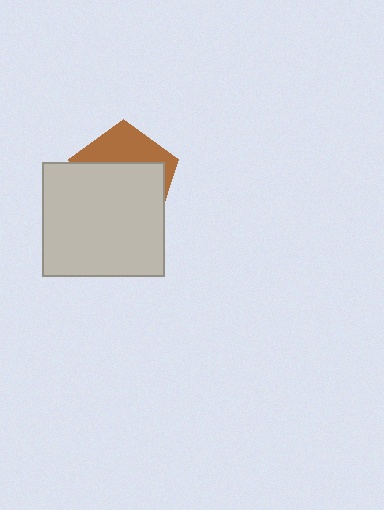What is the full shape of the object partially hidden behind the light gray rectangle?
The partially hidden object is a brown pentagon.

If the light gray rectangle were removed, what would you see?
You would see the complete brown pentagon.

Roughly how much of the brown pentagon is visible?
A small part of it is visible (roughly 34%).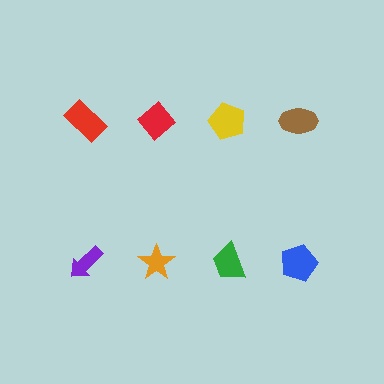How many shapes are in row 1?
4 shapes.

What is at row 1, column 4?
A brown ellipse.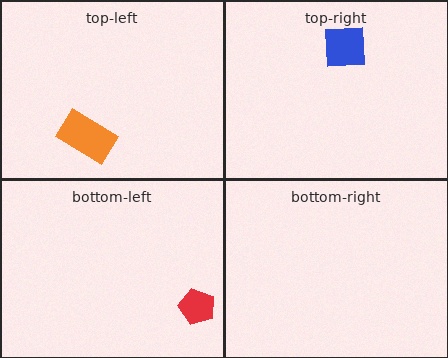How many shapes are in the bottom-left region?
1.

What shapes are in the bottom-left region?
The red pentagon.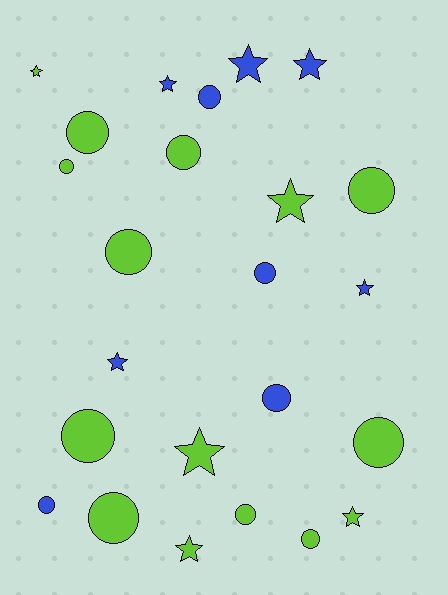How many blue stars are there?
There are 5 blue stars.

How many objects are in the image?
There are 24 objects.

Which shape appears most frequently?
Circle, with 14 objects.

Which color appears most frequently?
Lime, with 15 objects.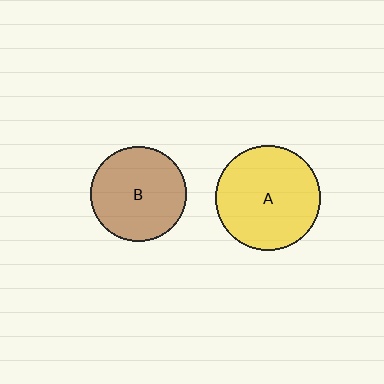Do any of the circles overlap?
No, none of the circles overlap.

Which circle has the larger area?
Circle A (yellow).